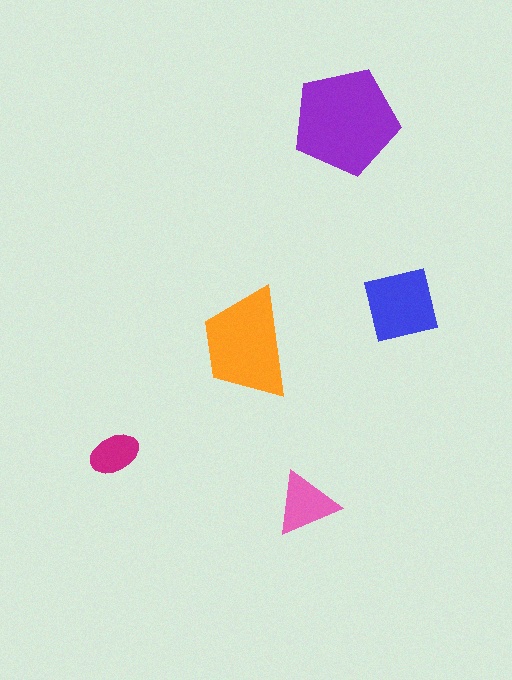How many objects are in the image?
There are 5 objects in the image.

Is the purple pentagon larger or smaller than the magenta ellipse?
Larger.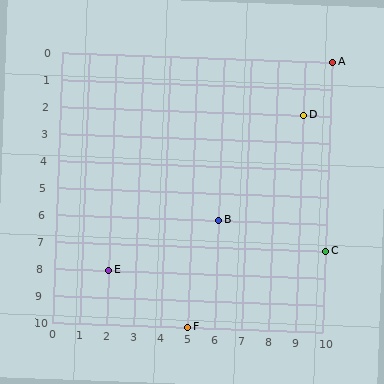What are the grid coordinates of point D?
Point D is at grid coordinates (9, 2).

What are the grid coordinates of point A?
Point A is at grid coordinates (10, 0).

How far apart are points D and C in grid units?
Points D and C are 1 column and 5 rows apart (about 5.1 grid units diagonally).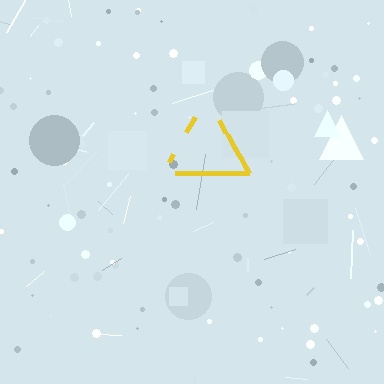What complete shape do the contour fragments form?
The contour fragments form a triangle.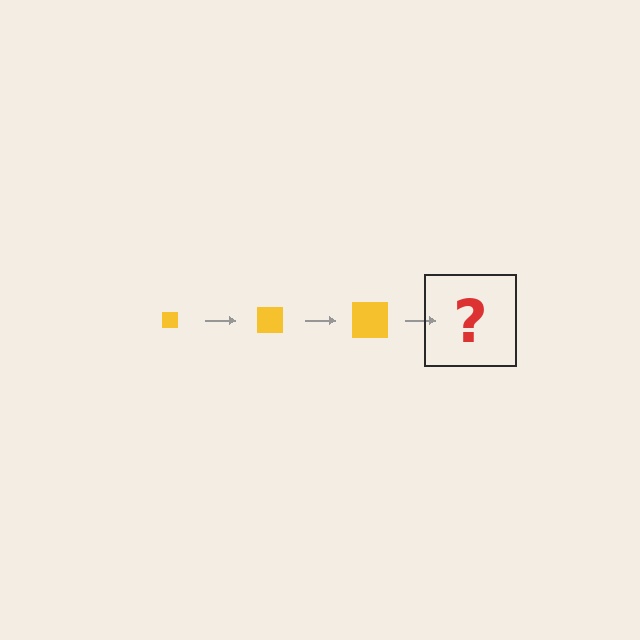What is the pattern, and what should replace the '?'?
The pattern is that the square gets progressively larger each step. The '?' should be a yellow square, larger than the previous one.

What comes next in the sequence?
The next element should be a yellow square, larger than the previous one.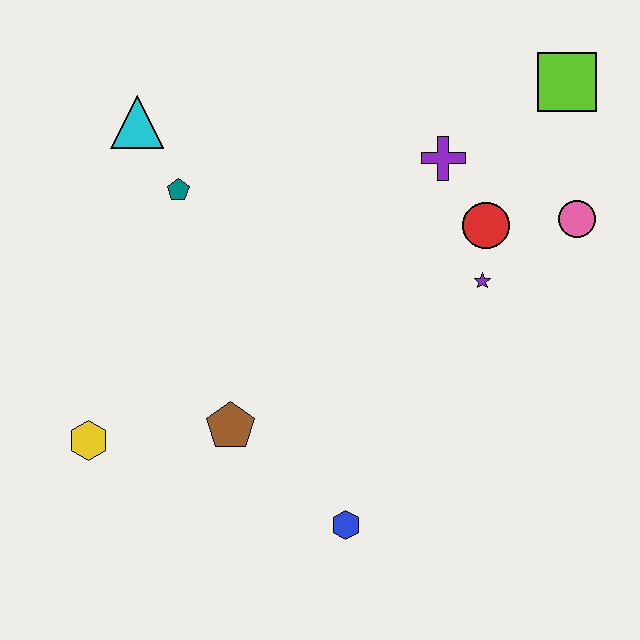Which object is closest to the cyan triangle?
The teal pentagon is closest to the cyan triangle.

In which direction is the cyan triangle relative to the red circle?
The cyan triangle is to the left of the red circle.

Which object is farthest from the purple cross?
The yellow hexagon is farthest from the purple cross.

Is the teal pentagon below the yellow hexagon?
No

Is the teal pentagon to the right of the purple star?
No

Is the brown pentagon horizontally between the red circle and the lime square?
No